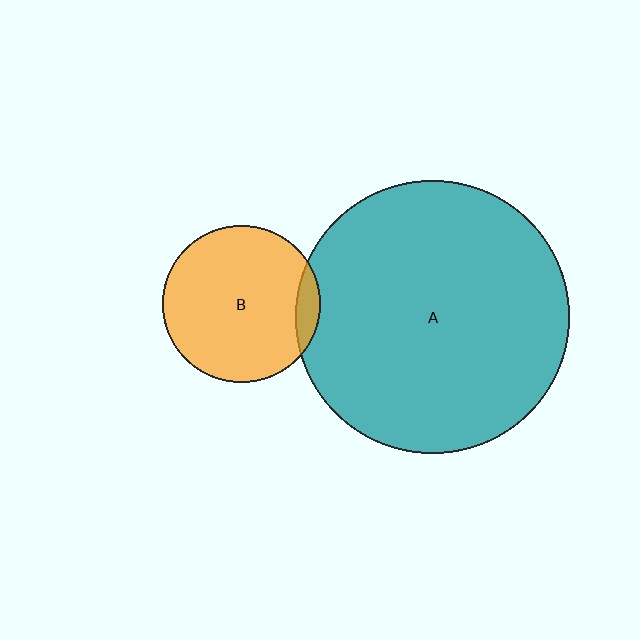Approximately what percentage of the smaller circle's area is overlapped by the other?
Approximately 10%.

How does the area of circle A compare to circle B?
Approximately 3.0 times.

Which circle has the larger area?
Circle A (teal).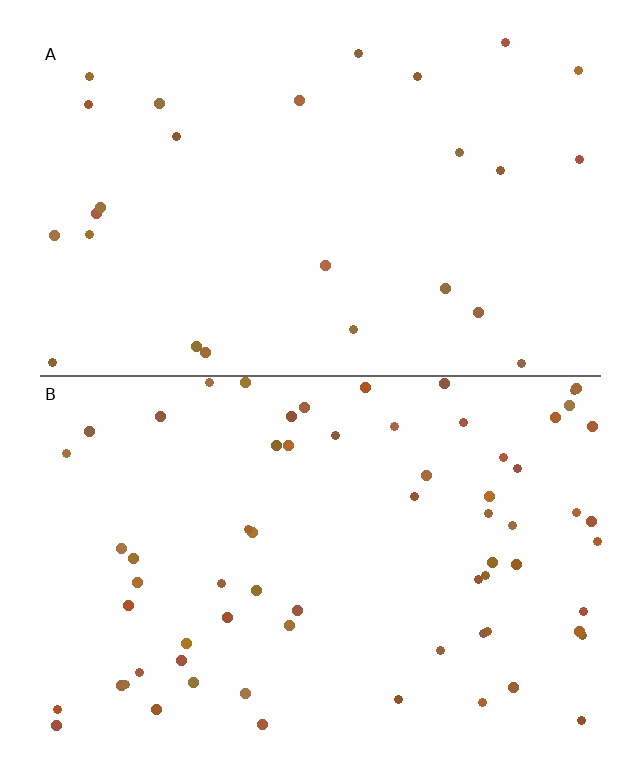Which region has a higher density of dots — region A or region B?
B (the bottom).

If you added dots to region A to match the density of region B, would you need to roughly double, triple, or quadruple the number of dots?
Approximately triple.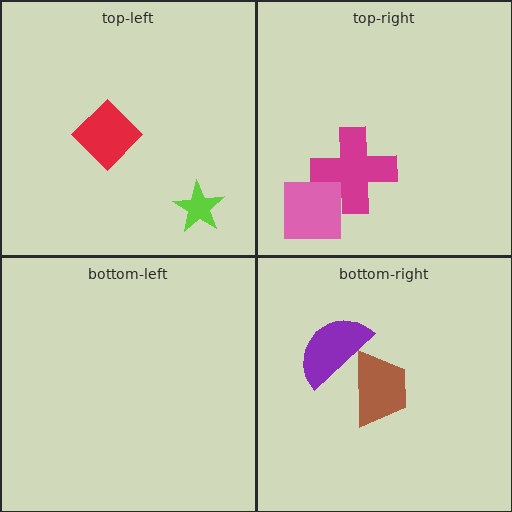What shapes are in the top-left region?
The lime star, the red diamond.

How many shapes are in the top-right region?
2.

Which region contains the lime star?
The top-left region.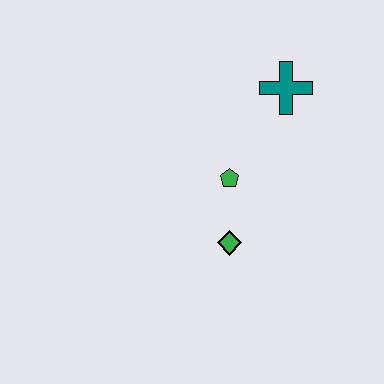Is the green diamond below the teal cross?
Yes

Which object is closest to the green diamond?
The green pentagon is closest to the green diamond.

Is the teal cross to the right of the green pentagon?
Yes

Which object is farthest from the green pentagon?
The teal cross is farthest from the green pentagon.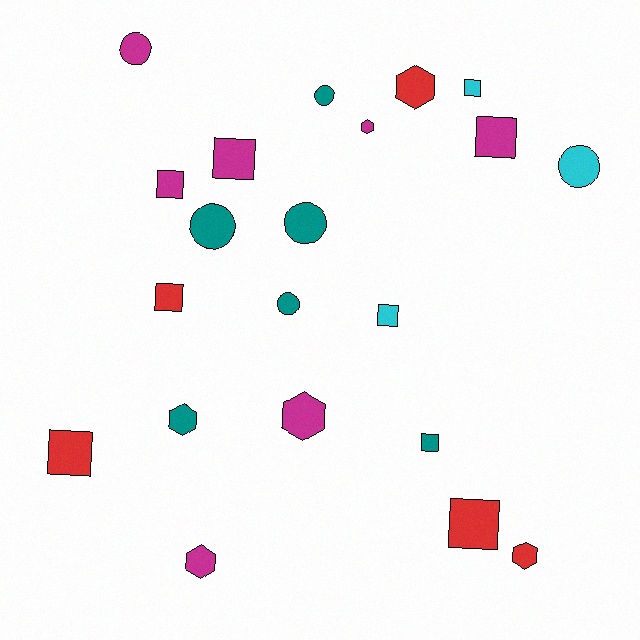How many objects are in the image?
There are 21 objects.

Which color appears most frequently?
Magenta, with 7 objects.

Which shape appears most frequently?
Square, with 9 objects.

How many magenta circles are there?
There is 1 magenta circle.